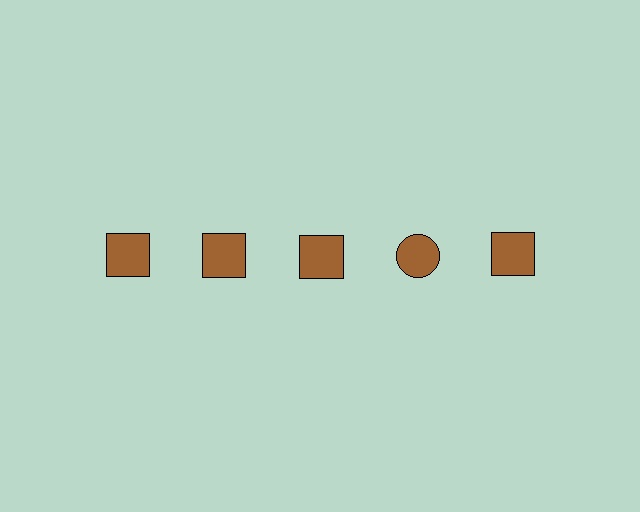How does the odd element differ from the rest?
It has a different shape: circle instead of square.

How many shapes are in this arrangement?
There are 5 shapes arranged in a grid pattern.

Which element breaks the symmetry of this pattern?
The brown circle in the top row, second from right column breaks the symmetry. All other shapes are brown squares.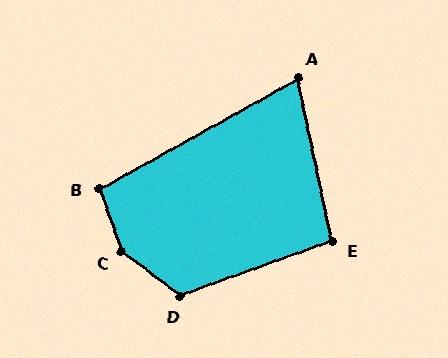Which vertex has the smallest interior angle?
A, at approximately 73 degrees.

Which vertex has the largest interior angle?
C, at approximately 148 degrees.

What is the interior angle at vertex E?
Approximately 98 degrees (obtuse).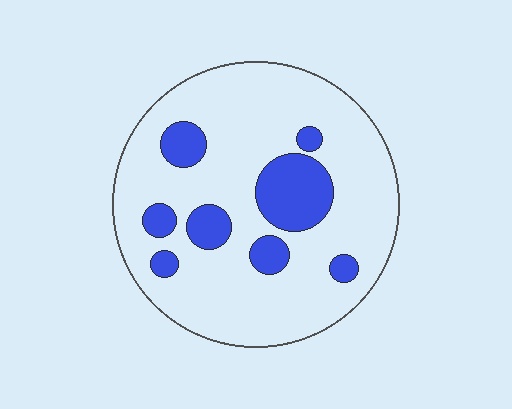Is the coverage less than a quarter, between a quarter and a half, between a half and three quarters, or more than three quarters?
Less than a quarter.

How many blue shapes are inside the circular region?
8.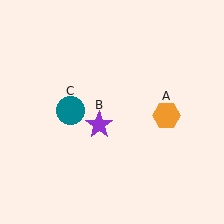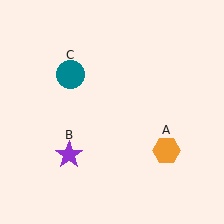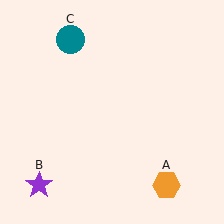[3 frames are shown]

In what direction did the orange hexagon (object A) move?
The orange hexagon (object A) moved down.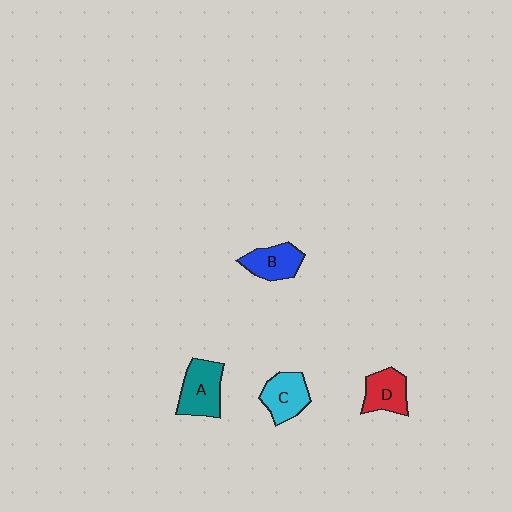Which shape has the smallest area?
Shape D (red).